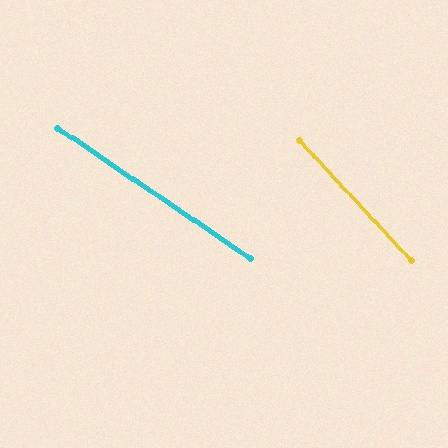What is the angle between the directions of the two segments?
Approximately 13 degrees.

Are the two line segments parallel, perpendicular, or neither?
Neither parallel nor perpendicular — they differ by about 13°.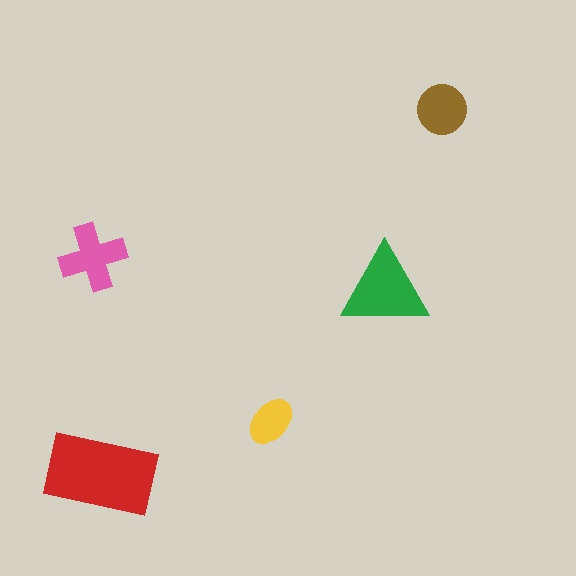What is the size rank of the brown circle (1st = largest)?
4th.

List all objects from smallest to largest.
The yellow ellipse, the brown circle, the pink cross, the green triangle, the red rectangle.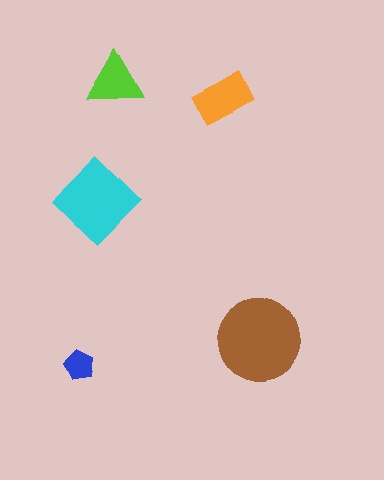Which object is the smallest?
The blue pentagon.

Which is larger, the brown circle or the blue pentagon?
The brown circle.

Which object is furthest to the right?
The brown circle is rightmost.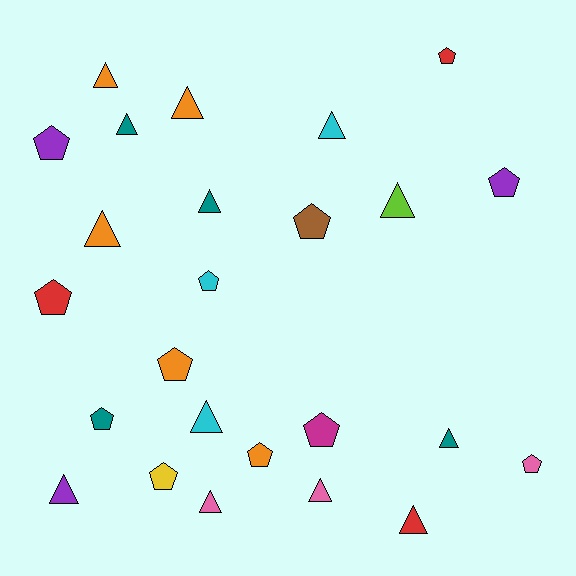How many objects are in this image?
There are 25 objects.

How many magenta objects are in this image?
There is 1 magenta object.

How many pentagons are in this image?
There are 12 pentagons.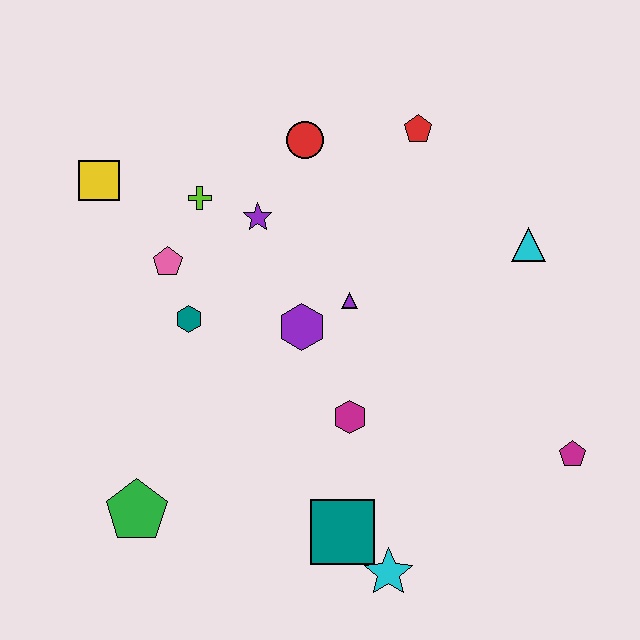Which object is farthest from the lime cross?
The magenta pentagon is farthest from the lime cross.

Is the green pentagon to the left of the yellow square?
No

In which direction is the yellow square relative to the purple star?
The yellow square is to the left of the purple star.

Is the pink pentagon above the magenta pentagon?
Yes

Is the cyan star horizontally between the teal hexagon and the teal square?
No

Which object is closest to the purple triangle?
The purple hexagon is closest to the purple triangle.